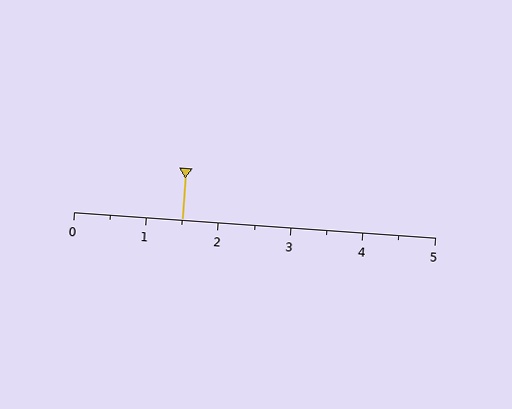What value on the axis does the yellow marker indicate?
The marker indicates approximately 1.5.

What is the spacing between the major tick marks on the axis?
The major ticks are spaced 1 apart.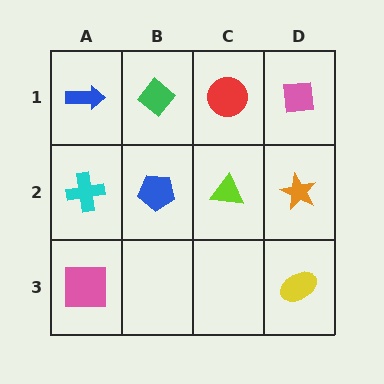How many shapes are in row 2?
4 shapes.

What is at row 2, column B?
A blue pentagon.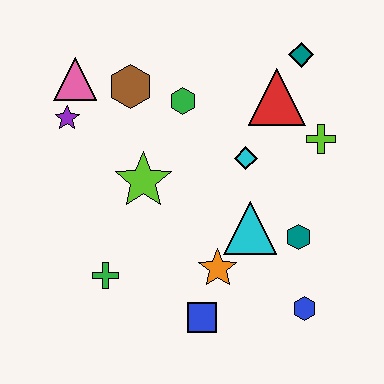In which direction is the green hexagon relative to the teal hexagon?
The green hexagon is above the teal hexagon.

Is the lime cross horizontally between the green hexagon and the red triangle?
No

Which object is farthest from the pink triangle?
The blue hexagon is farthest from the pink triangle.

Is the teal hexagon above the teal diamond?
No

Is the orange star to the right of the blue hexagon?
No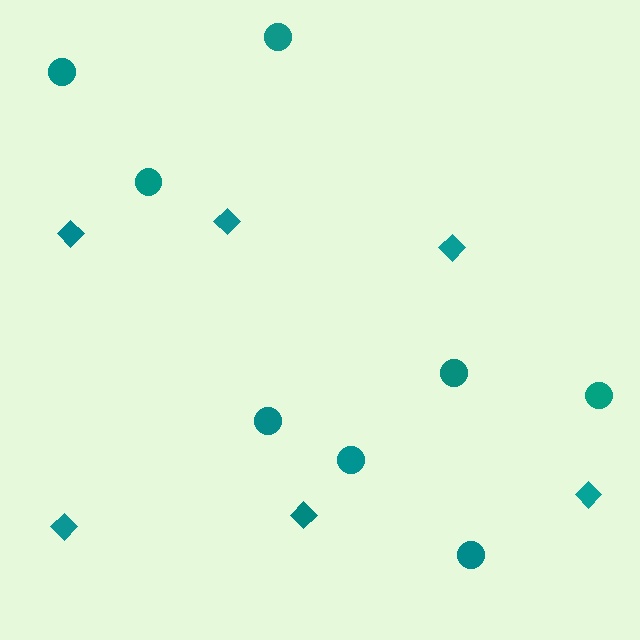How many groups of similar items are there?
There are 2 groups: one group of diamonds (6) and one group of circles (8).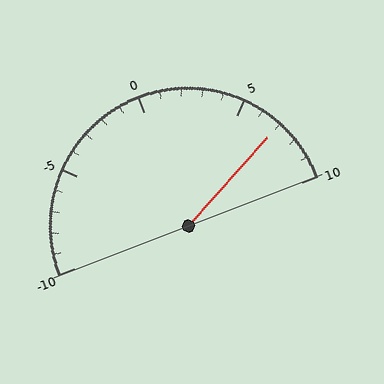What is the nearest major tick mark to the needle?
The nearest major tick mark is 5.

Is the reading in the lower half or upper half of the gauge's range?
The reading is in the upper half of the range (-10 to 10).